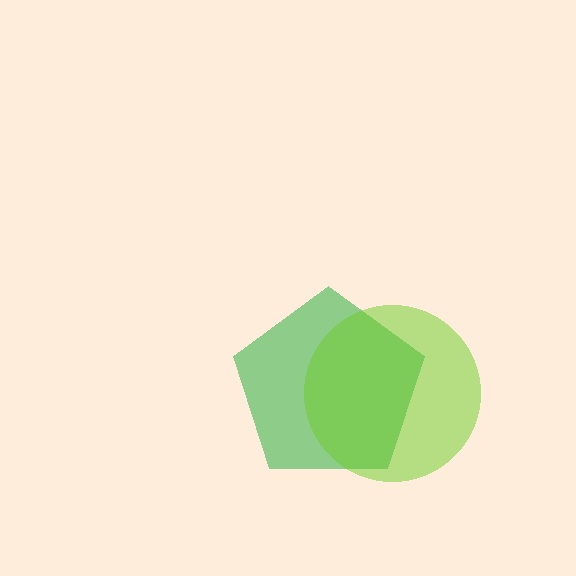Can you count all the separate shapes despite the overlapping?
Yes, there are 2 separate shapes.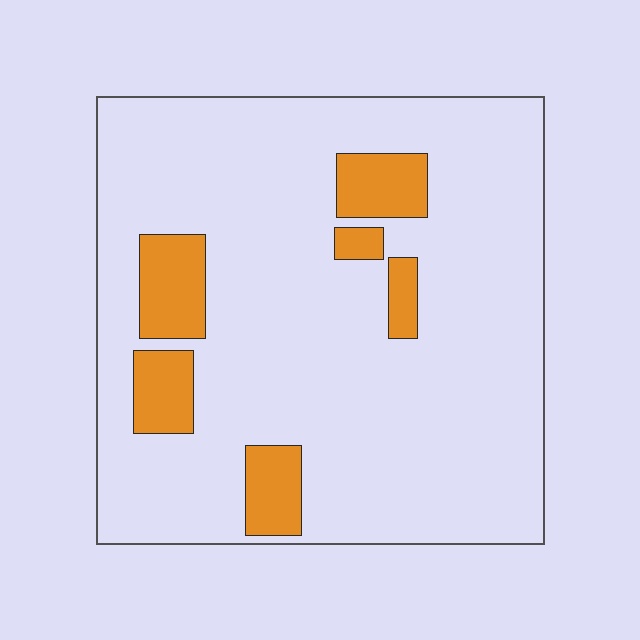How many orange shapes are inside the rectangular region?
6.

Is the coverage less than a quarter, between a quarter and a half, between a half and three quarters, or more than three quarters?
Less than a quarter.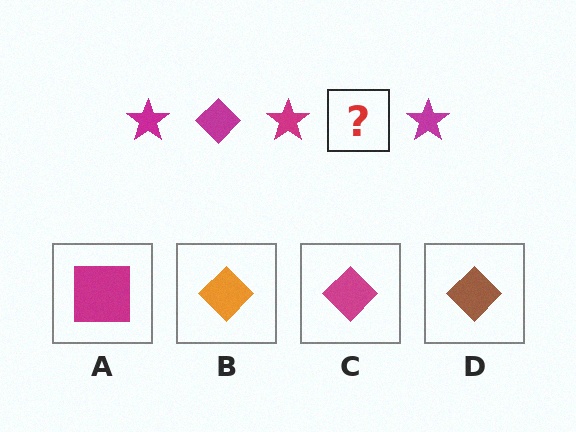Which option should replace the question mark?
Option C.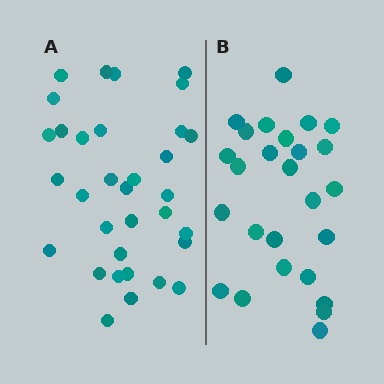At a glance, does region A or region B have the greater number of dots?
Region A (the left region) has more dots.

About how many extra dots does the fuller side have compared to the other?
Region A has roughly 8 or so more dots than region B.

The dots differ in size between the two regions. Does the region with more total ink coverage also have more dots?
No. Region B has more total ink coverage because its dots are larger, but region A actually contains more individual dots. Total area can be misleading — the number of items is what matters here.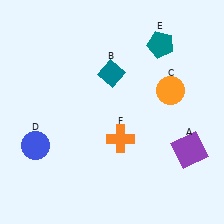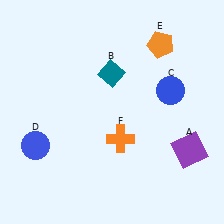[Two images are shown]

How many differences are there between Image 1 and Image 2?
There are 2 differences between the two images.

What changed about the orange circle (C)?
In Image 1, C is orange. In Image 2, it changed to blue.